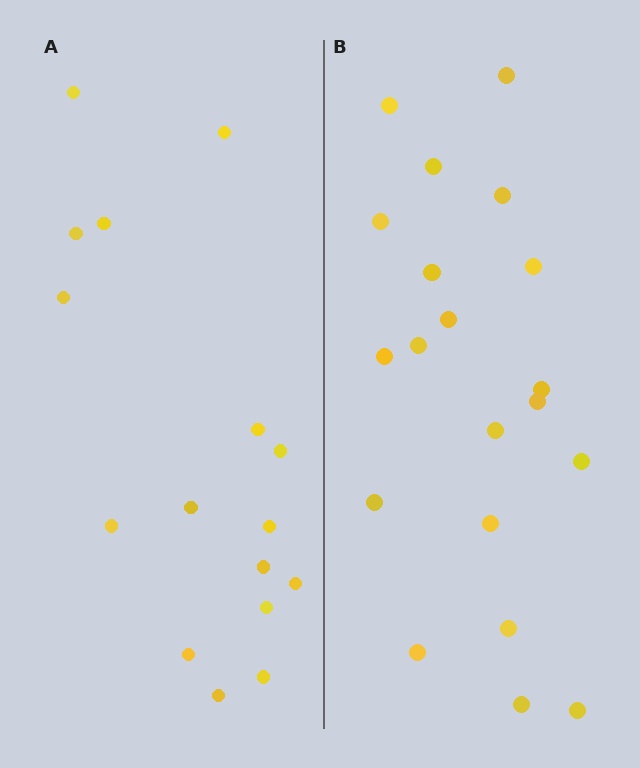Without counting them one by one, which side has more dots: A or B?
Region B (the right region) has more dots.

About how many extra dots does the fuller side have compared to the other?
Region B has about 4 more dots than region A.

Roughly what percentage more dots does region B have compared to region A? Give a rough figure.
About 25% more.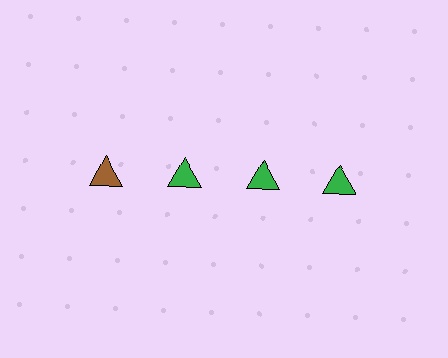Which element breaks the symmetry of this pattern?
The brown triangle in the top row, leftmost column breaks the symmetry. All other shapes are green triangles.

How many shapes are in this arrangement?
There are 4 shapes arranged in a grid pattern.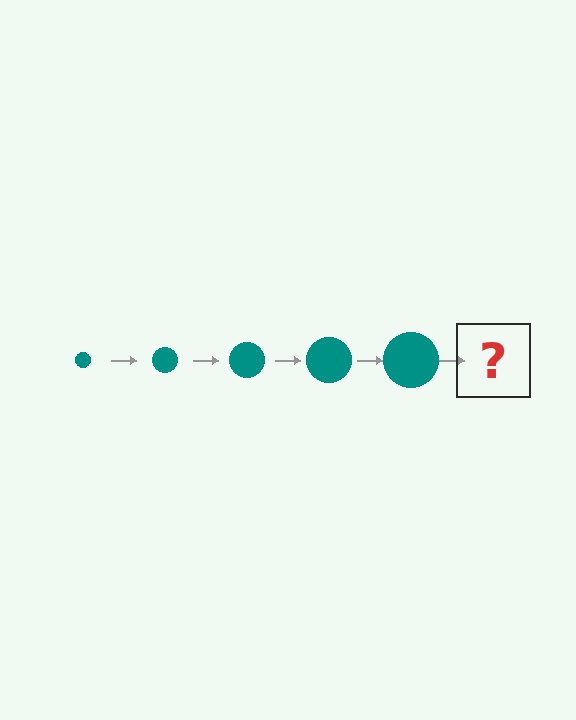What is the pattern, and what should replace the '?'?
The pattern is that the circle gets progressively larger each step. The '?' should be a teal circle, larger than the previous one.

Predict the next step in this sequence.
The next step is a teal circle, larger than the previous one.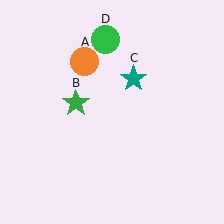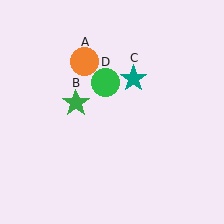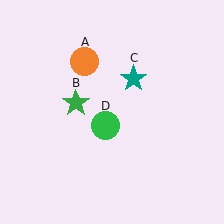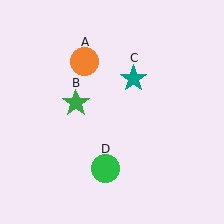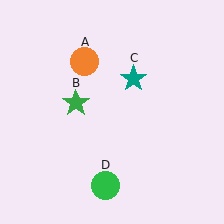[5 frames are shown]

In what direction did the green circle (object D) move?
The green circle (object D) moved down.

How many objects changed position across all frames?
1 object changed position: green circle (object D).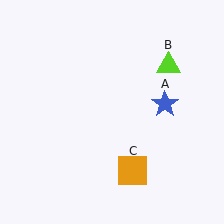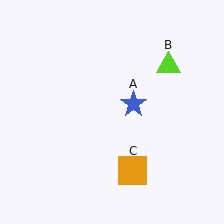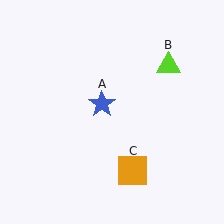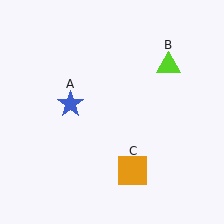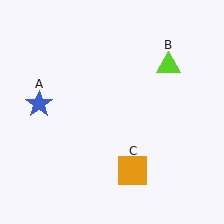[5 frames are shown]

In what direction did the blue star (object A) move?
The blue star (object A) moved left.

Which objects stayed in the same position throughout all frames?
Lime triangle (object B) and orange square (object C) remained stationary.